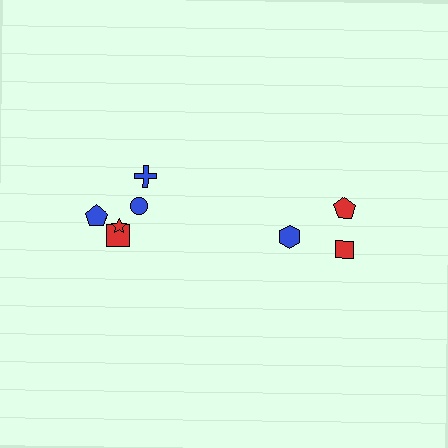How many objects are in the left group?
There are 5 objects.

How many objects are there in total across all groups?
There are 8 objects.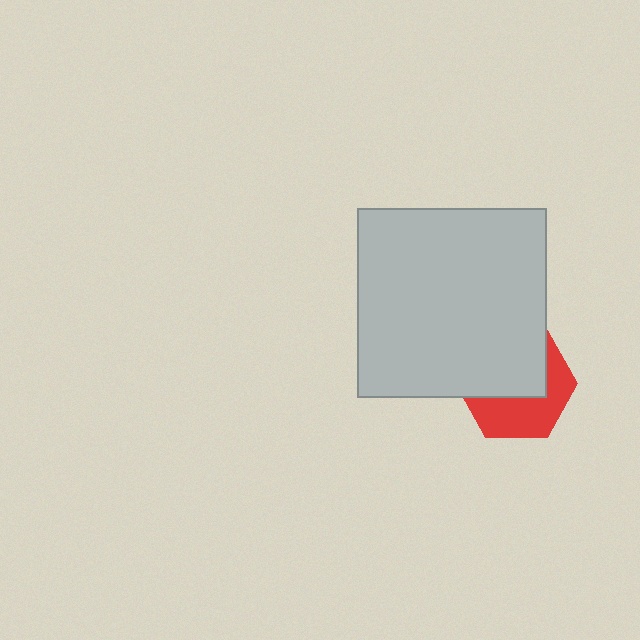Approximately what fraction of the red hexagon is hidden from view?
Roughly 54% of the red hexagon is hidden behind the light gray square.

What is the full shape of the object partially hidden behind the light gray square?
The partially hidden object is a red hexagon.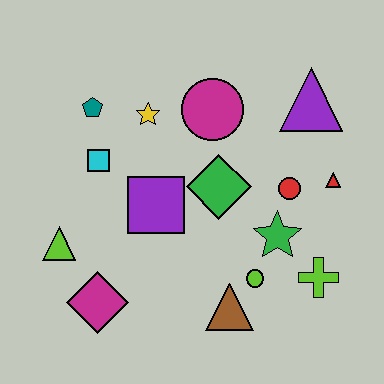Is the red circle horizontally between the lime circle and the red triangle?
Yes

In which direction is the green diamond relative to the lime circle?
The green diamond is above the lime circle.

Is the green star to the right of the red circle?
No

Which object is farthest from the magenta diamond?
The purple triangle is farthest from the magenta diamond.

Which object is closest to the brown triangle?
The lime circle is closest to the brown triangle.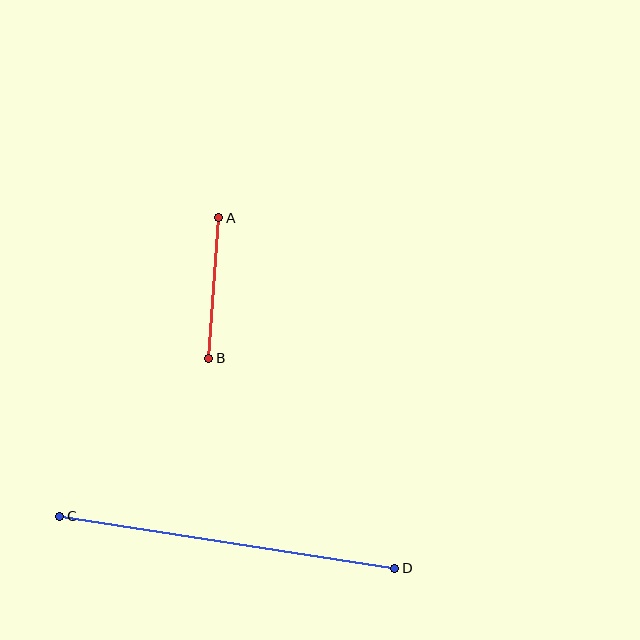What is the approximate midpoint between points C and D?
The midpoint is at approximately (227, 542) pixels.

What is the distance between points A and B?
The distance is approximately 141 pixels.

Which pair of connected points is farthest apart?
Points C and D are farthest apart.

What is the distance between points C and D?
The distance is approximately 339 pixels.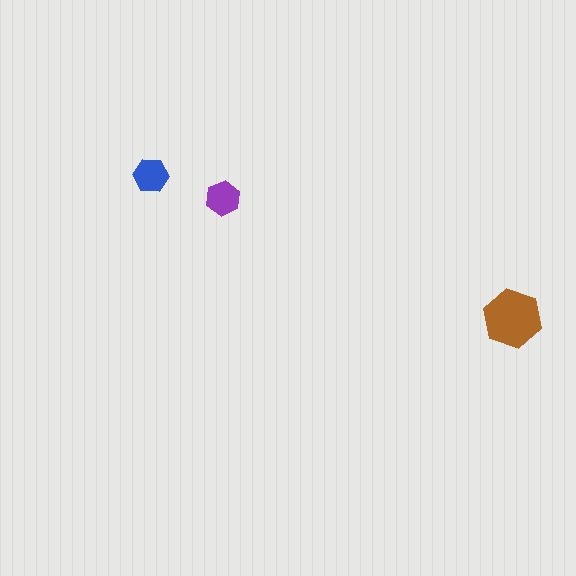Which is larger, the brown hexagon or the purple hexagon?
The brown one.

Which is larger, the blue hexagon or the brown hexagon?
The brown one.